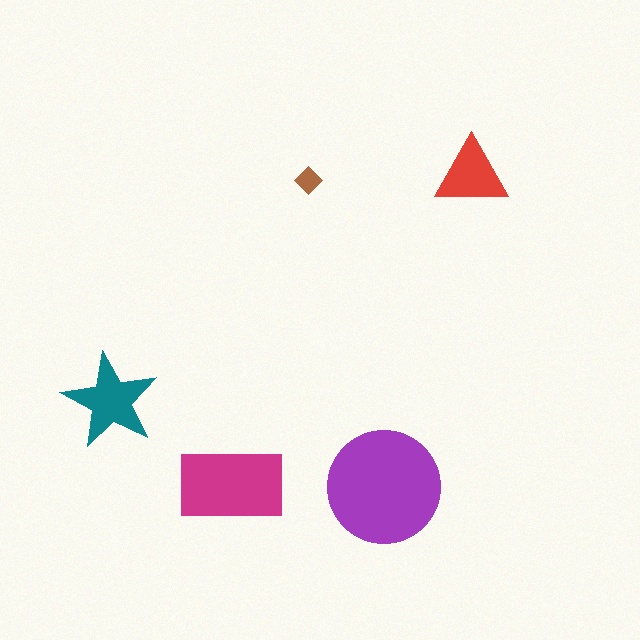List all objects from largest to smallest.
The purple circle, the magenta rectangle, the teal star, the red triangle, the brown diamond.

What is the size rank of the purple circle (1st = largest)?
1st.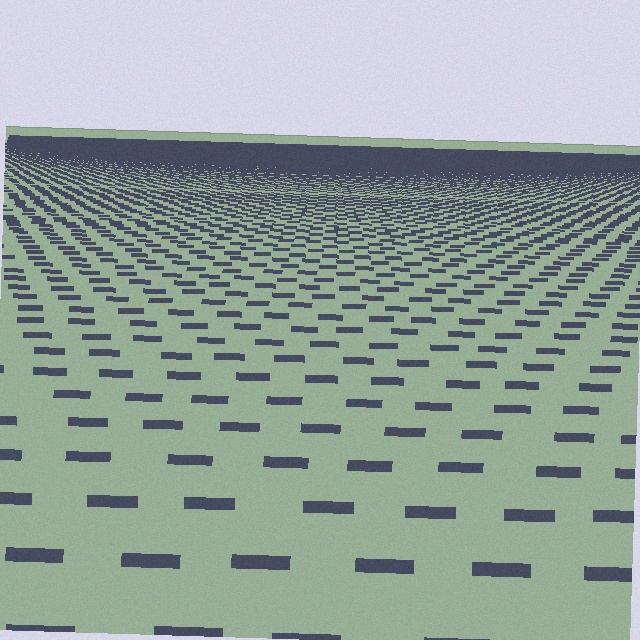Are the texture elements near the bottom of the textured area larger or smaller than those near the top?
Larger. Near the bottom, elements are closer to the viewer and appear at a bigger on-screen size.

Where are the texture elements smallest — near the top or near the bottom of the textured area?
Near the top.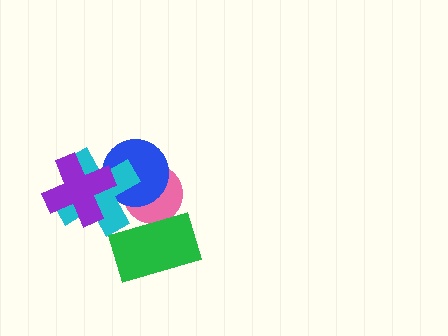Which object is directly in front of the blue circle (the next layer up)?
The cyan cross is directly in front of the blue circle.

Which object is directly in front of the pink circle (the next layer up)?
The blue circle is directly in front of the pink circle.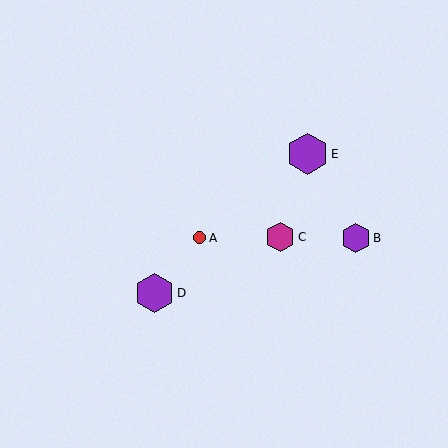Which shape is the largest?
The purple hexagon (labeled E) is the largest.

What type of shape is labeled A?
Shape A is a red circle.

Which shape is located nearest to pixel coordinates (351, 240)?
The purple hexagon (labeled B) at (356, 238) is nearest to that location.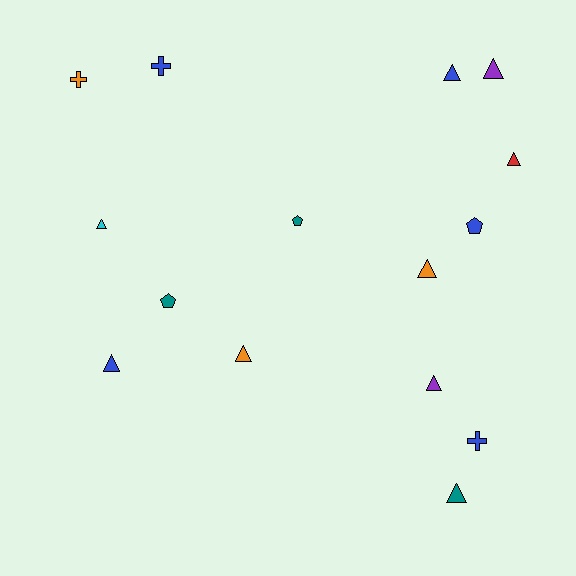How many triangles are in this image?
There are 9 triangles.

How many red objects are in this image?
There is 1 red object.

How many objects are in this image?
There are 15 objects.